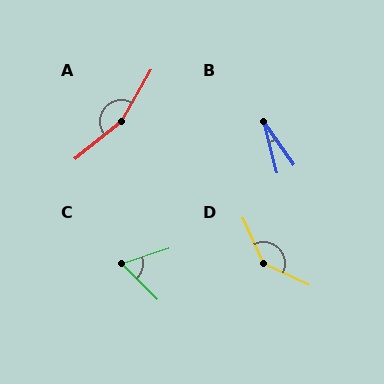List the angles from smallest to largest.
B (21°), C (64°), D (140°), A (159°).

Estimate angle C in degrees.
Approximately 64 degrees.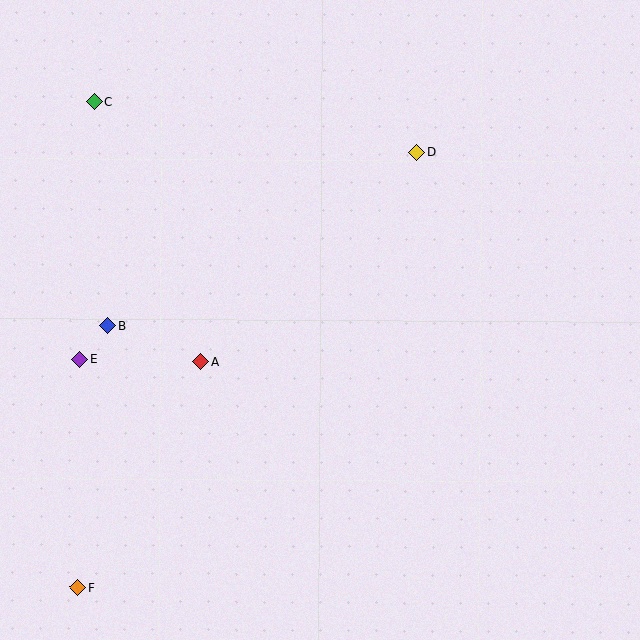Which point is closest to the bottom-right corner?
Point A is closest to the bottom-right corner.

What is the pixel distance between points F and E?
The distance between F and E is 229 pixels.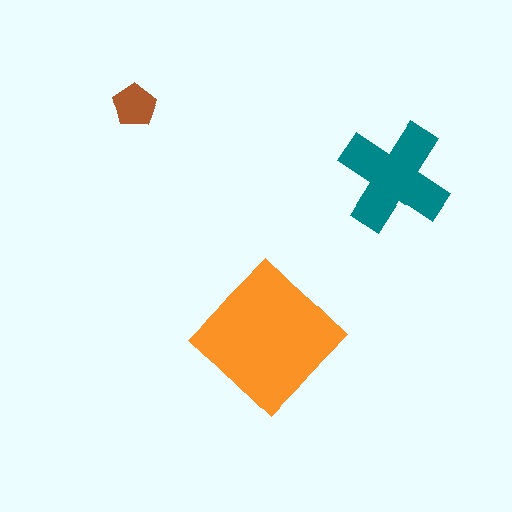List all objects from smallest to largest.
The brown pentagon, the teal cross, the orange diamond.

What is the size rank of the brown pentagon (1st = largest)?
3rd.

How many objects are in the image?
There are 3 objects in the image.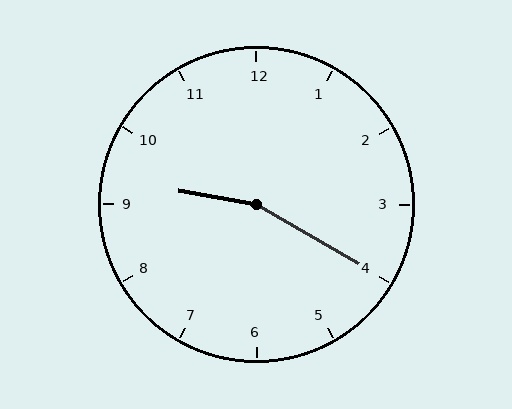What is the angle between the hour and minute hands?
Approximately 160 degrees.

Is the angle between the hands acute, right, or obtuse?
It is obtuse.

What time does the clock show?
9:20.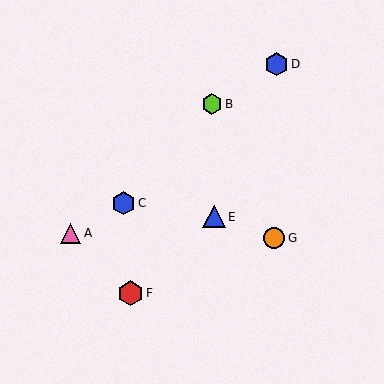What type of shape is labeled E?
Shape E is a blue triangle.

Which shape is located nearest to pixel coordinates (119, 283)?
The red hexagon (labeled F) at (130, 293) is nearest to that location.